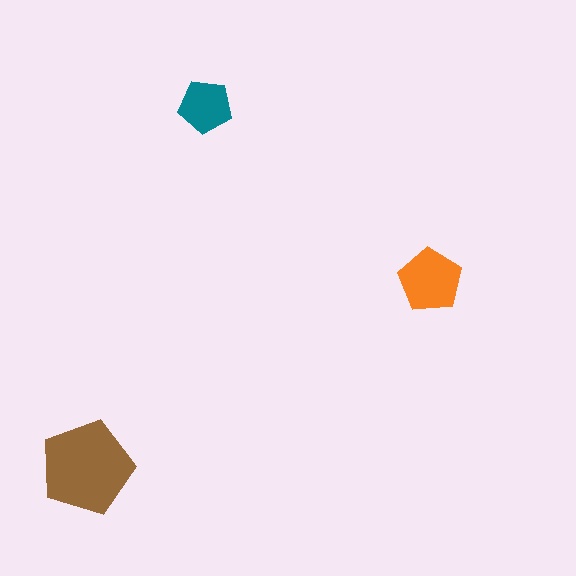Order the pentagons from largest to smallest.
the brown one, the orange one, the teal one.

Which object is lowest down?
The brown pentagon is bottommost.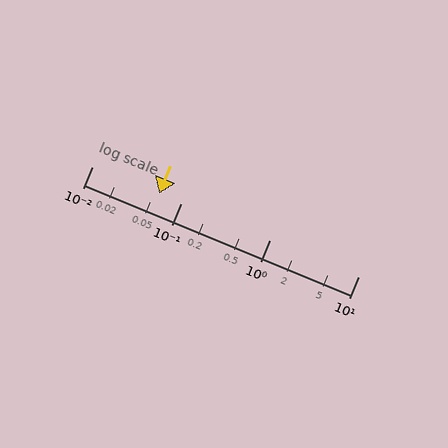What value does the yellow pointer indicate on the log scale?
The pointer indicates approximately 0.057.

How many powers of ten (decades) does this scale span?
The scale spans 3 decades, from 0.01 to 10.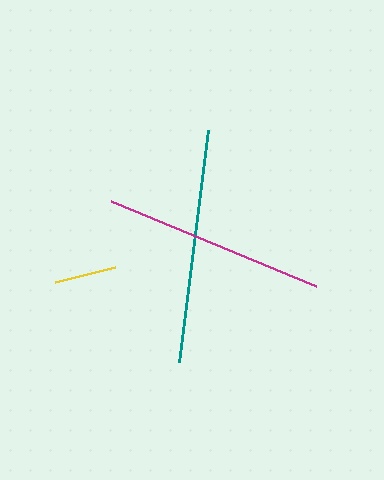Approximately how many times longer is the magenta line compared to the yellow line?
The magenta line is approximately 3.5 times the length of the yellow line.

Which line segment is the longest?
The teal line is the longest at approximately 234 pixels.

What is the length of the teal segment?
The teal segment is approximately 234 pixels long.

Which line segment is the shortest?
The yellow line is the shortest at approximately 63 pixels.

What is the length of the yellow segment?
The yellow segment is approximately 63 pixels long.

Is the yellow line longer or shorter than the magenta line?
The magenta line is longer than the yellow line.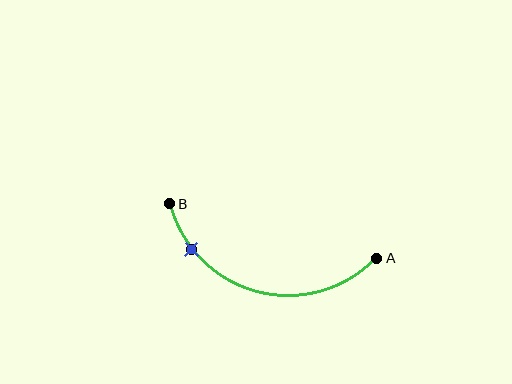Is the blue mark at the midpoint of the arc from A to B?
No. The blue mark lies on the arc but is closer to endpoint B. The arc midpoint would be at the point on the curve equidistant along the arc from both A and B.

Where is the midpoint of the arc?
The arc midpoint is the point on the curve farthest from the straight line joining A and B. It sits below that line.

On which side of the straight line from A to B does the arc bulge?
The arc bulges below the straight line connecting A and B.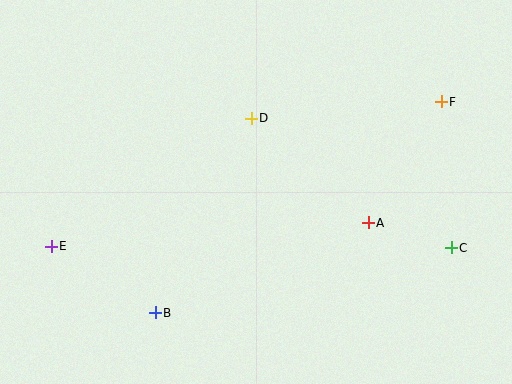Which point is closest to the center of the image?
Point D at (251, 118) is closest to the center.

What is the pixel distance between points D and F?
The distance between D and F is 191 pixels.